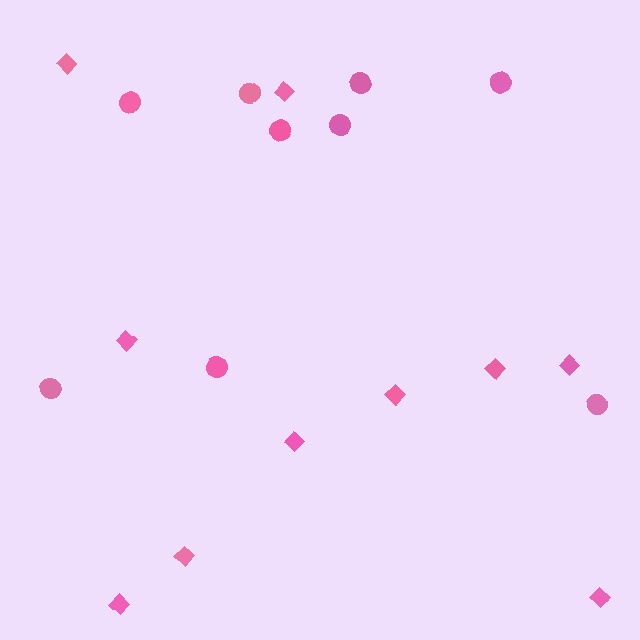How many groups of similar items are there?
There are 2 groups: one group of diamonds (10) and one group of circles (9).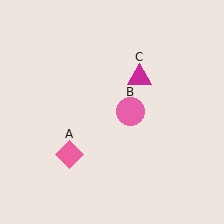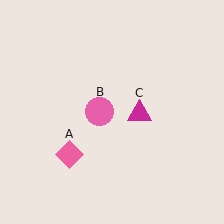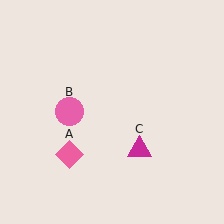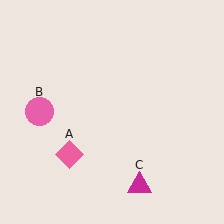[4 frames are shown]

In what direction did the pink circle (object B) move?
The pink circle (object B) moved left.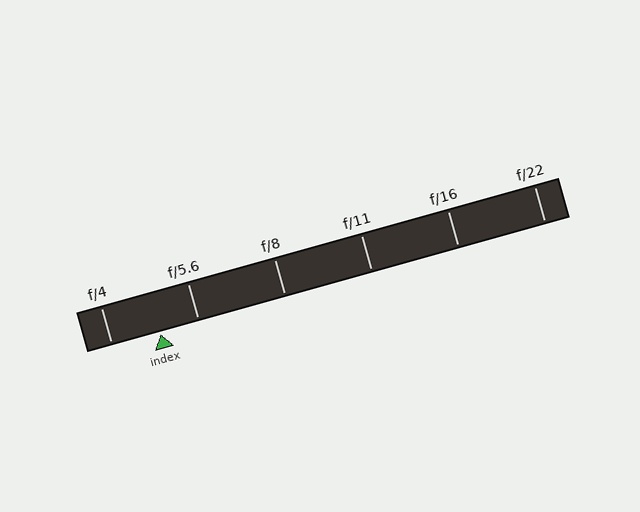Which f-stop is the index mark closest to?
The index mark is closest to f/5.6.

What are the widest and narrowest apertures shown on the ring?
The widest aperture shown is f/4 and the narrowest is f/22.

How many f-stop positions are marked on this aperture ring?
There are 6 f-stop positions marked.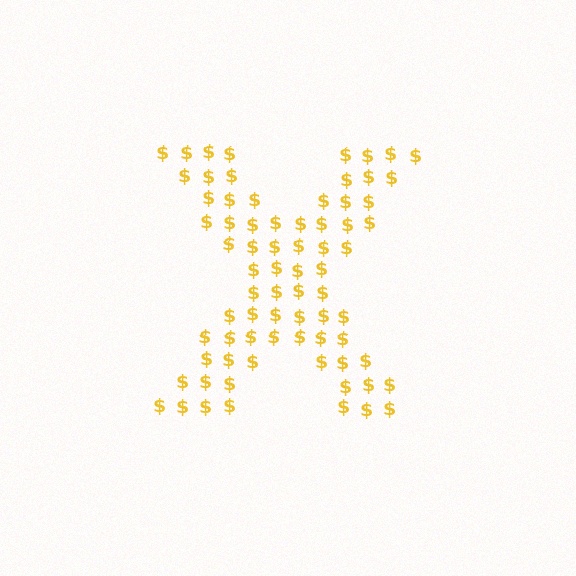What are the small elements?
The small elements are dollar signs.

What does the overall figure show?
The overall figure shows the letter X.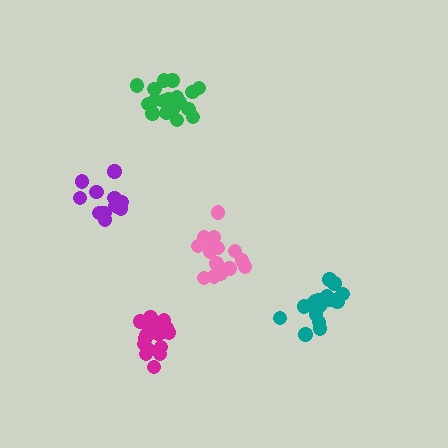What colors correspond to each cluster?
The clusters are colored: green, pink, purple, magenta, teal.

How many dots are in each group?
Group 1: 19 dots, Group 2: 15 dots, Group 3: 14 dots, Group 4: 19 dots, Group 5: 19 dots (86 total).